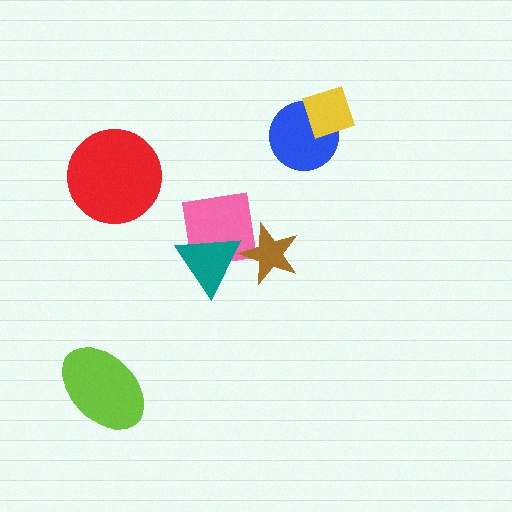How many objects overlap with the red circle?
0 objects overlap with the red circle.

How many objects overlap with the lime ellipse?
0 objects overlap with the lime ellipse.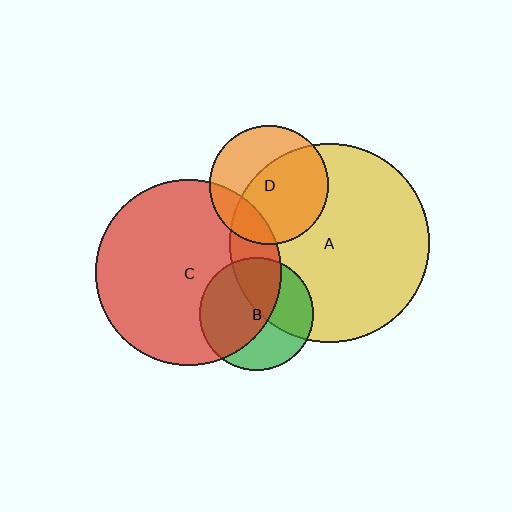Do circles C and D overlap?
Yes.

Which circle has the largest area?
Circle A (yellow).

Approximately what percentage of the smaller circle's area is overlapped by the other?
Approximately 20%.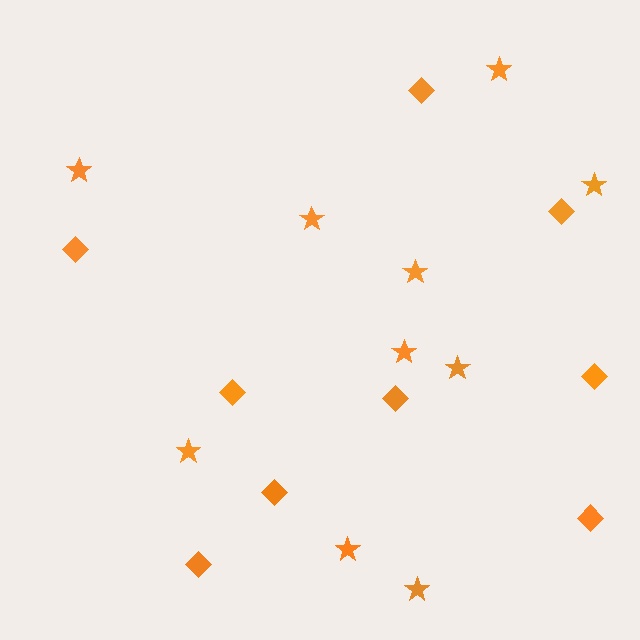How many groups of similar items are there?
There are 2 groups: one group of diamonds (9) and one group of stars (10).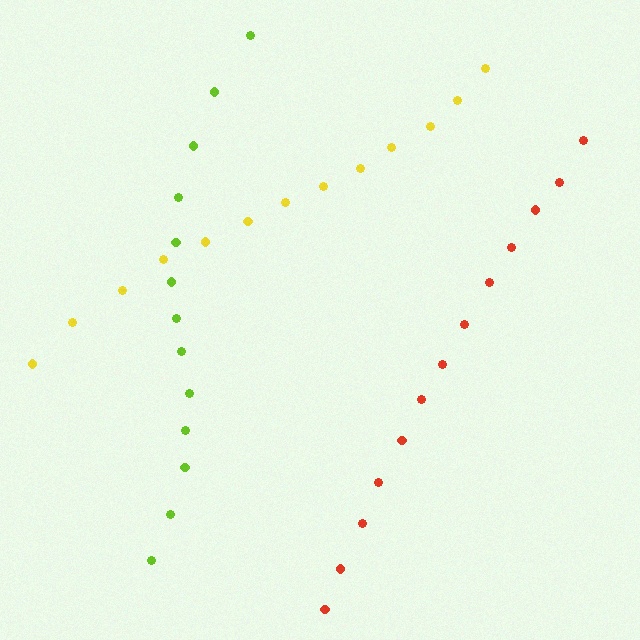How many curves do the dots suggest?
There are 3 distinct paths.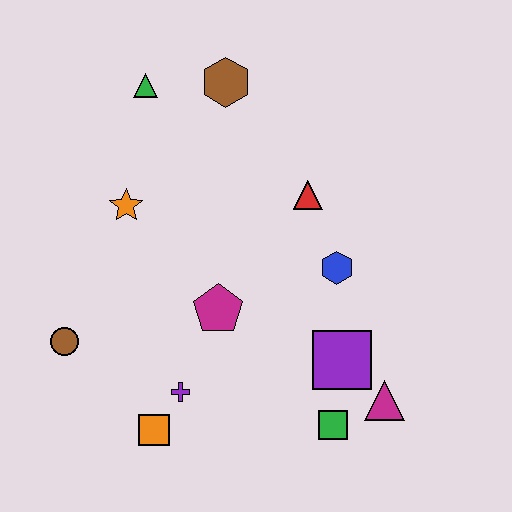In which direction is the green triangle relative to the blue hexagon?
The green triangle is to the left of the blue hexagon.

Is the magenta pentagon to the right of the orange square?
Yes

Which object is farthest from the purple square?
The green triangle is farthest from the purple square.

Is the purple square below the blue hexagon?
Yes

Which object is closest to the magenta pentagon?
The purple cross is closest to the magenta pentagon.